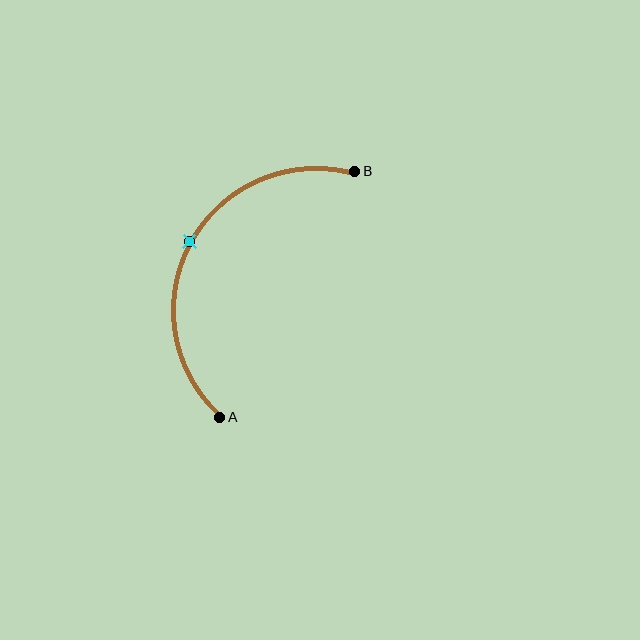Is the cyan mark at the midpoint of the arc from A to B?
Yes. The cyan mark lies on the arc at equal arc-length from both A and B — it is the arc midpoint.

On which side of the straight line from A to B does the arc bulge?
The arc bulges to the left of the straight line connecting A and B.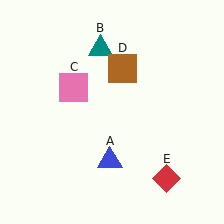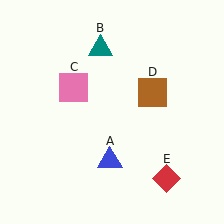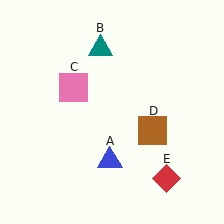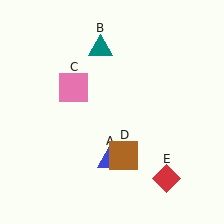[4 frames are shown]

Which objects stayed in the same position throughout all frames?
Blue triangle (object A) and teal triangle (object B) and pink square (object C) and red diamond (object E) remained stationary.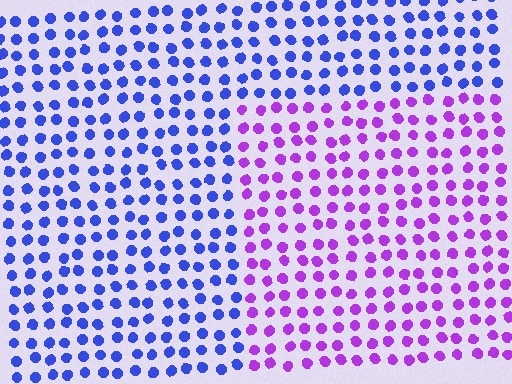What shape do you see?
I see a rectangle.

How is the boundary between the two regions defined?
The boundary is defined purely by a slight shift in hue (about 52 degrees). Spacing, size, and orientation are identical on both sides.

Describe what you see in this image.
The image is filled with small blue elements in a uniform arrangement. A rectangle-shaped region is visible where the elements are tinted to a slightly different hue, forming a subtle color boundary.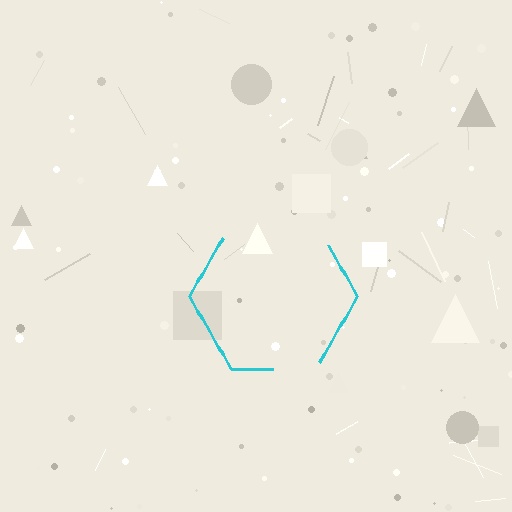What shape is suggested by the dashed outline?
The dashed outline suggests a hexagon.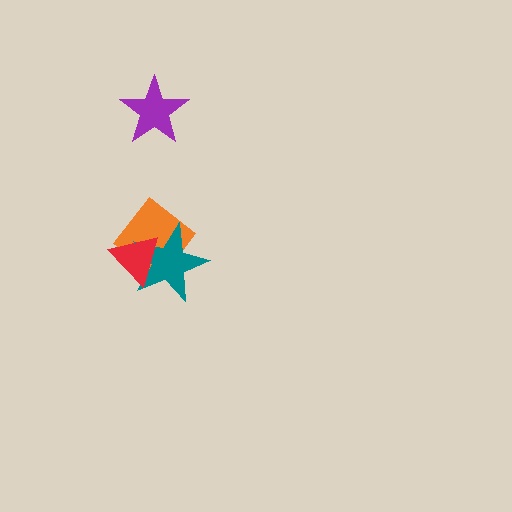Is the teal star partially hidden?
Yes, it is partially covered by another shape.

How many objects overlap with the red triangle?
2 objects overlap with the red triangle.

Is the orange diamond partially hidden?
Yes, it is partially covered by another shape.